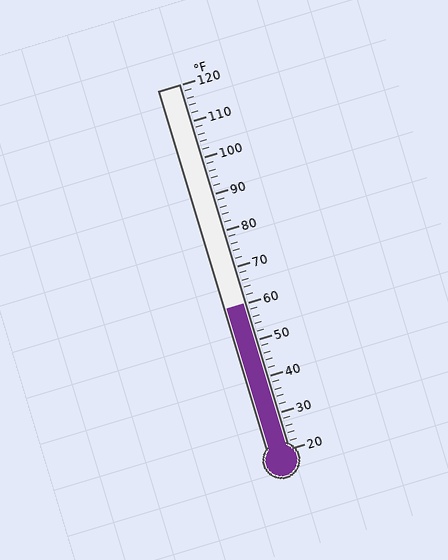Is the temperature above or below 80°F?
The temperature is below 80°F.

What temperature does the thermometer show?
The thermometer shows approximately 60°F.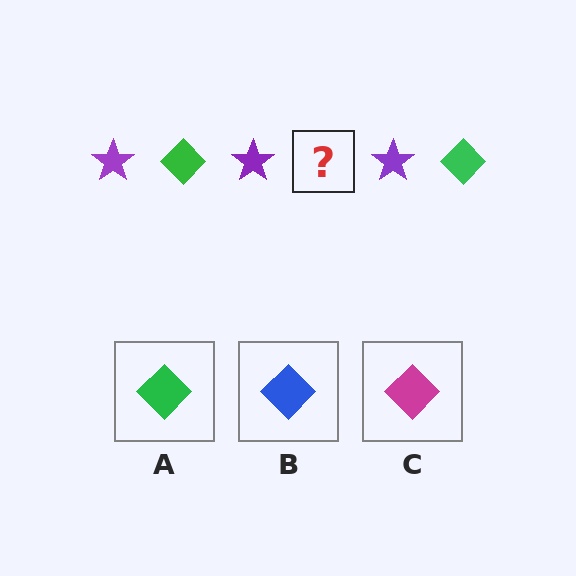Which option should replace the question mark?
Option A.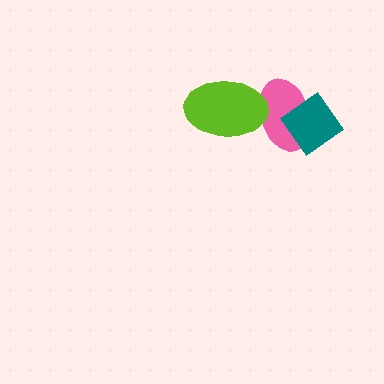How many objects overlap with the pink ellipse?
2 objects overlap with the pink ellipse.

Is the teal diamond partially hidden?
No, no other shape covers it.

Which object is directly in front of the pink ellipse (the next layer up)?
The teal diamond is directly in front of the pink ellipse.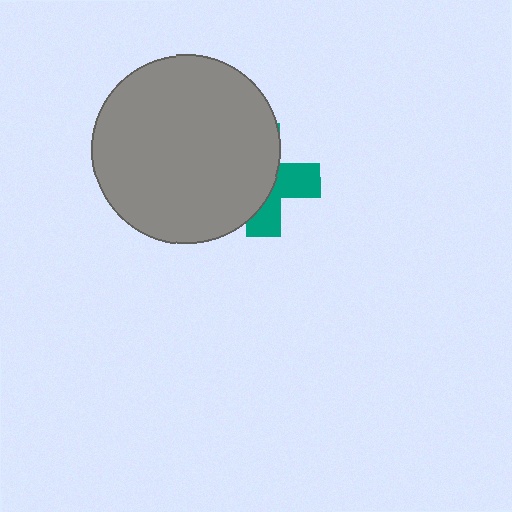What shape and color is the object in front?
The object in front is a gray circle.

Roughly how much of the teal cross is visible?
A small part of it is visible (roughly 39%).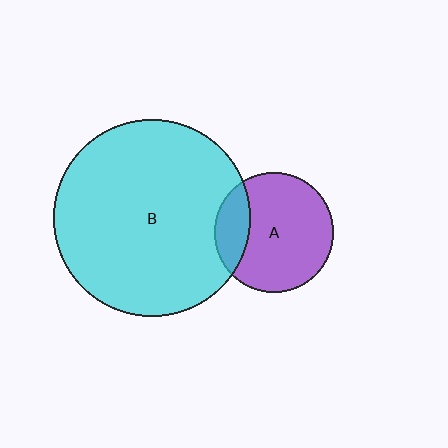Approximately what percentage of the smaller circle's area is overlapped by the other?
Approximately 20%.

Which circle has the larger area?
Circle B (cyan).